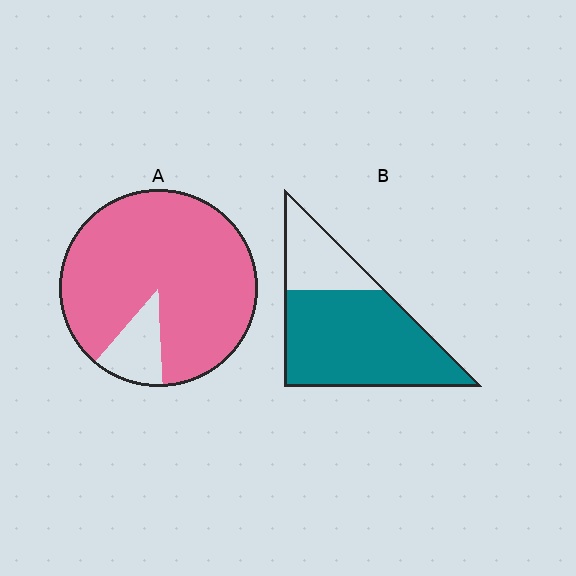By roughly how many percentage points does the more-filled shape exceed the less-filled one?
By roughly 15 percentage points (A over B).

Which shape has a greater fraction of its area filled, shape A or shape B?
Shape A.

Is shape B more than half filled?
Yes.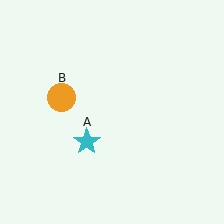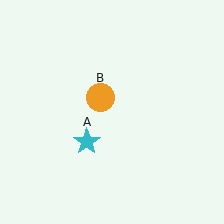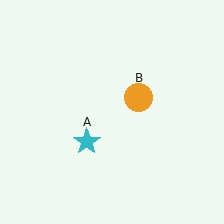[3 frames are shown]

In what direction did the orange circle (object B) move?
The orange circle (object B) moved right.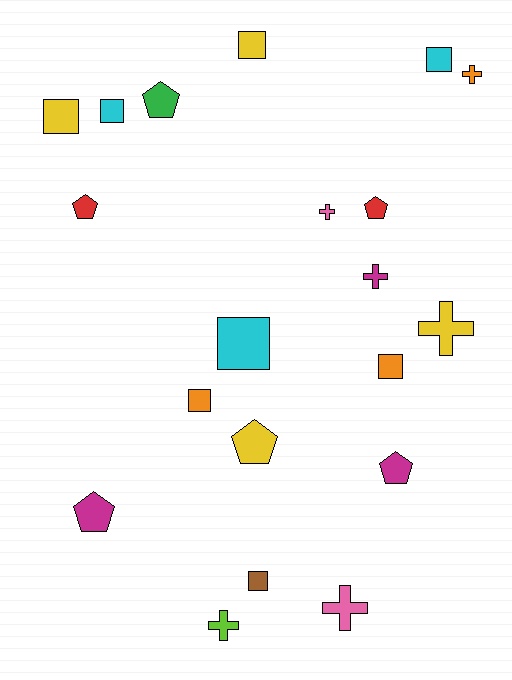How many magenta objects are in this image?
There are 3 magenta objects.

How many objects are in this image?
There are 20 objects.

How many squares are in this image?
There are 8 squares.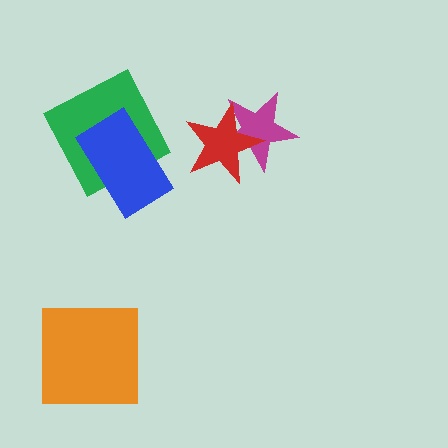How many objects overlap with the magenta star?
1 object overlaps with the magenta star.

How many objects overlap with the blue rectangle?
1 object overlaps with the blue rectangle.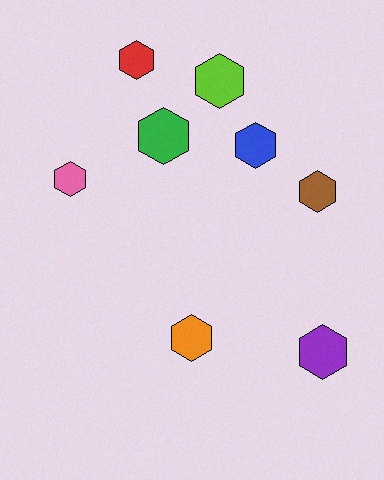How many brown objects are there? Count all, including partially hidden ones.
There is 1 brown object.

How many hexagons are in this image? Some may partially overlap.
There are 8 hexagons.